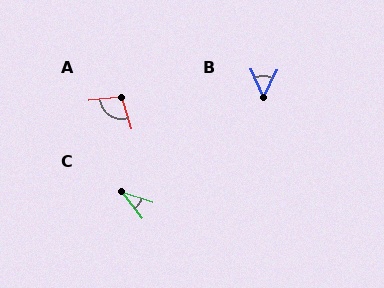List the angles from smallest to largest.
C (34°), B (49°), A (101°).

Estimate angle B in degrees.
Approximately 49 degrees.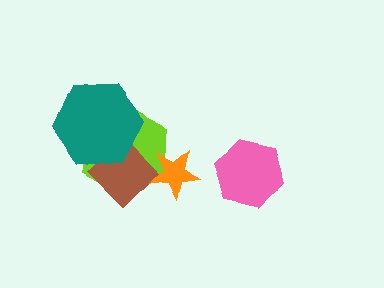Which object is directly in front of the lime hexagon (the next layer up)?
The brown diamond is directly in front of the lime hexagon.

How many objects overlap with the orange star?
2 objects overlap with the orange star.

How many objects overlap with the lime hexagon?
3 objects overlap with the lime hexagon.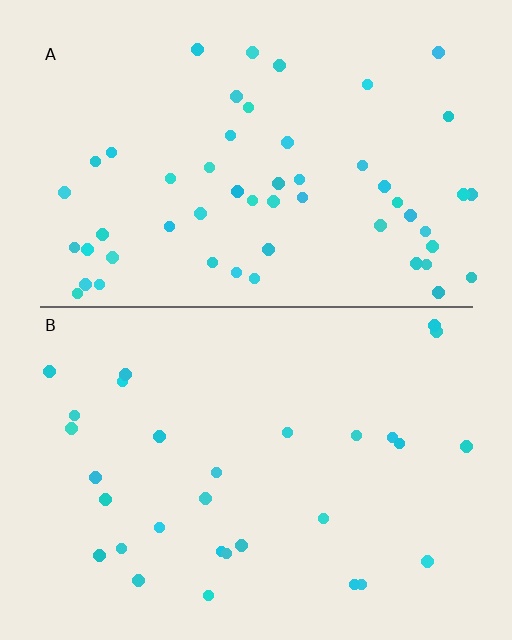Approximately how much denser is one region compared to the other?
Approximately 1.8× — region A over region B.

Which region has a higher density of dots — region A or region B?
A (the top).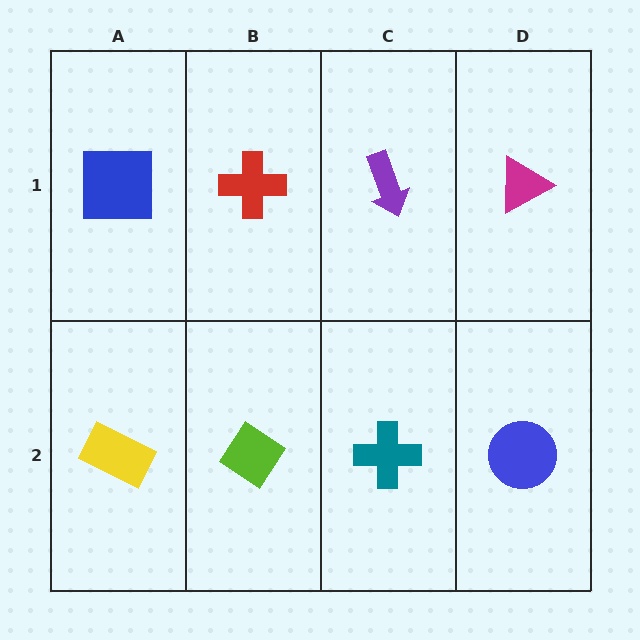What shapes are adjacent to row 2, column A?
A blue square (row 1, column A), a lime diamond (row 2, column B).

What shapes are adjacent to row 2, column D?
A magenta triangle (row 1, column D), a teal cross (row 2, column C).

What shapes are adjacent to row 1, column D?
A blue circle (row 2, column D), a purple arrow (row 1, column C).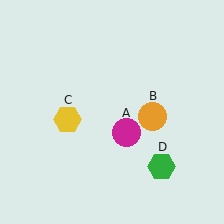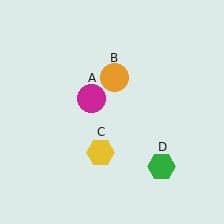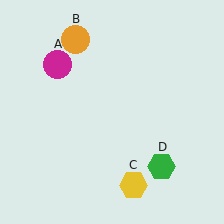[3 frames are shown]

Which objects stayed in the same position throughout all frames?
Green hexagon (object D) remained stationary.